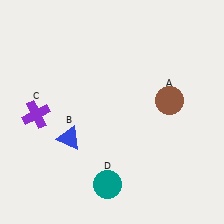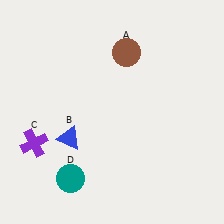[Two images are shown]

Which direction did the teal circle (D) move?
The teal circle (D) moved left.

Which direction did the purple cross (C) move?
The purple cross (C) moved down.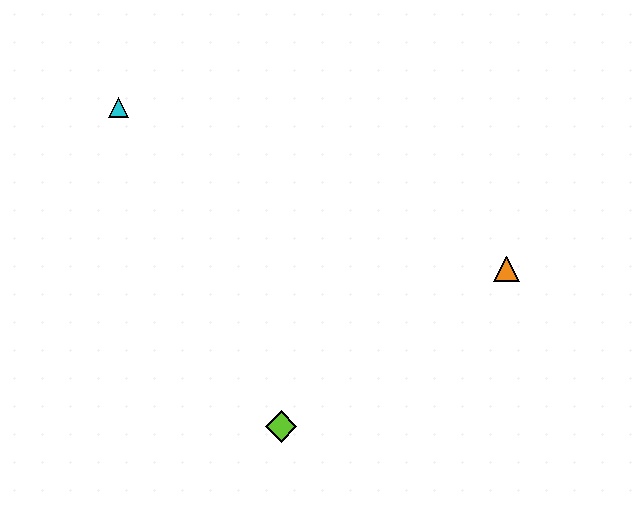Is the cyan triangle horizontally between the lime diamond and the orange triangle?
No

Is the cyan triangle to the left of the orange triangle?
Yes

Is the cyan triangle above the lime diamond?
Yes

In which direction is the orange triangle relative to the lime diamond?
The orange triangle is to the right of the lime diamond.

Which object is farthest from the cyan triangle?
The orange triangle is farthest from the cyan triangle.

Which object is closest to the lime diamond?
The orange triangle is closest to the lime diamond.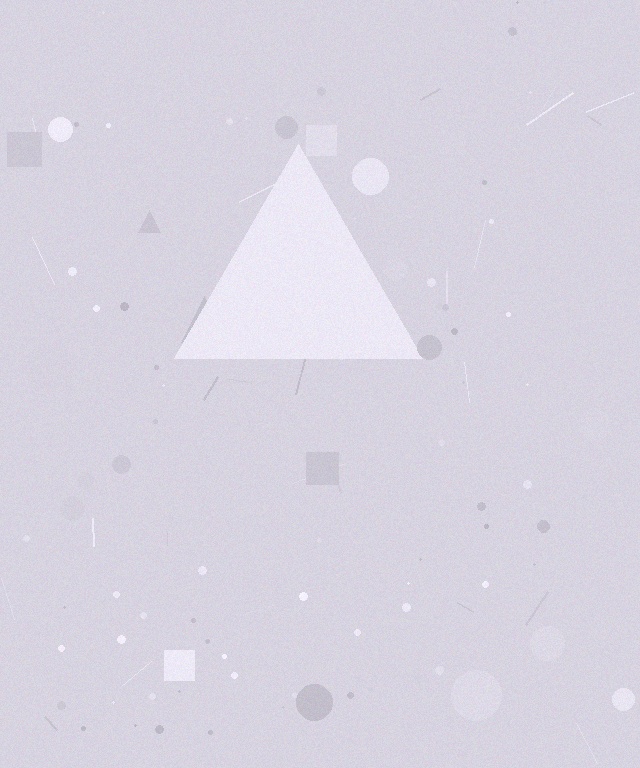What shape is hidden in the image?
A triangle is hidden in the image.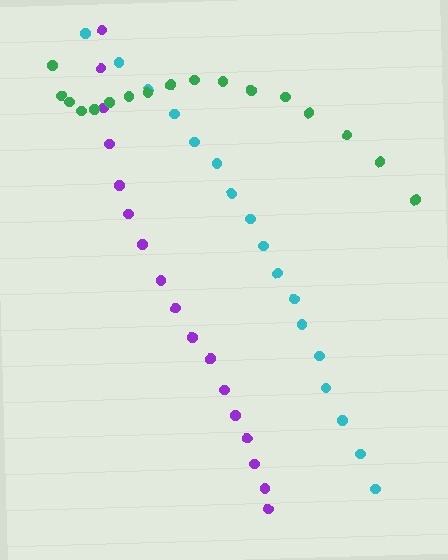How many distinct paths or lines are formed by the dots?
There are 3 distinct paths.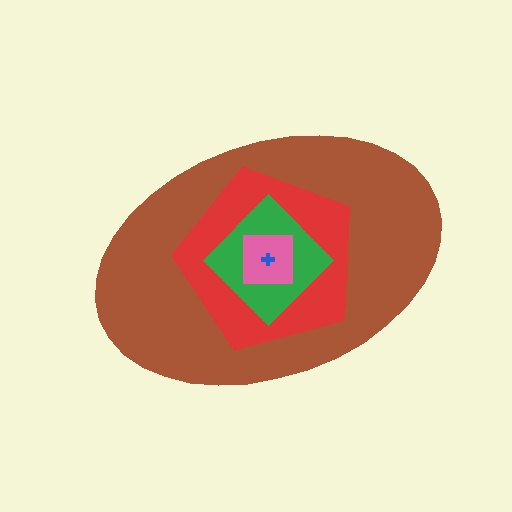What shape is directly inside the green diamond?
The pink square.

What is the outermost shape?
The brown ellipse.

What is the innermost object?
The blue cross.